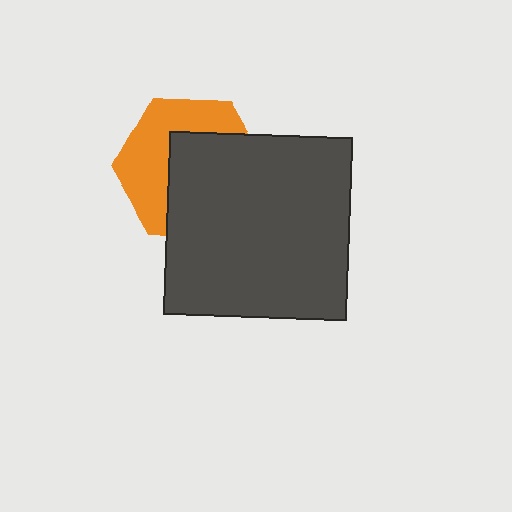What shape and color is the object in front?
The object in front is a dark gray square.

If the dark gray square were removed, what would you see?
You would see the complete orange hexagon.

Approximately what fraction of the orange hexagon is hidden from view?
Roughly 54% of the orange hexagon is hidden behind the dark gray square.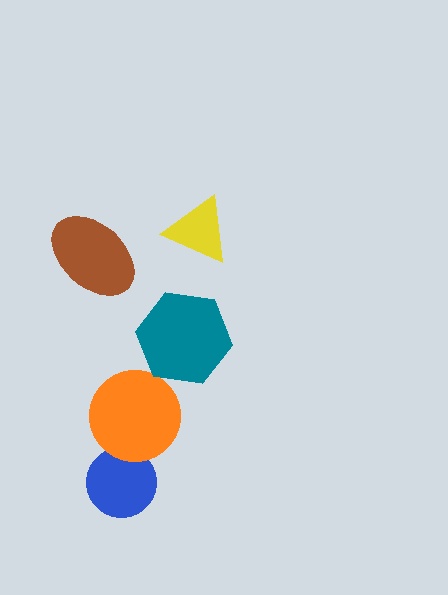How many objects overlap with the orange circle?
1 object overlaps with the orange circle.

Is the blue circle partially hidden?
Yes, it is partially covered by another shape.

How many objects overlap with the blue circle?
1 object overlaps with the blue circle.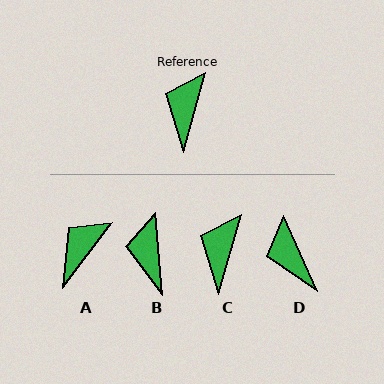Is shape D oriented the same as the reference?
No, it is off by about 39 degrees.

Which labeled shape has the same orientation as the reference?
C.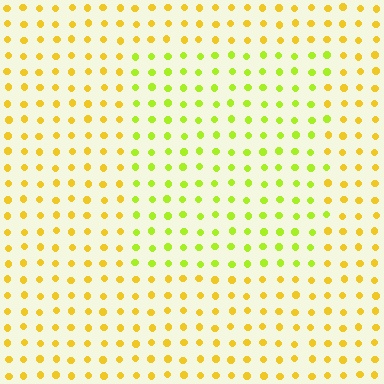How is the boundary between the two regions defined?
The boundary is defined purely by a slight shift in hue (about 34 degrees). Spacing, size, and orientation are identical on both sides.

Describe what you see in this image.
The image is filled with small yellow elements in a uniform arrangement. A rectangle-shaped region is visible where the elements are tinted to a slightly different hue, forming a subtle color boundary.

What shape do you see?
I see a rectangle.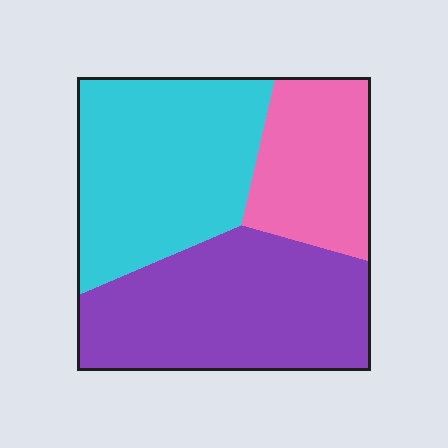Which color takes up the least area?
Pink, at roughly 20%.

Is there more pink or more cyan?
Cyan.